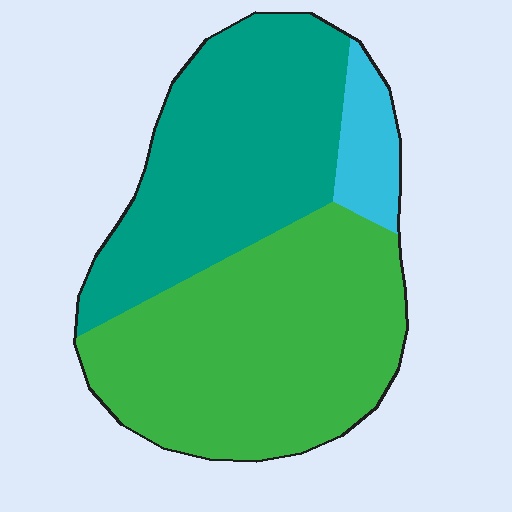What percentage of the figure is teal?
Teal covers 41% of the figure.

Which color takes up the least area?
Cyan, at roughly 10%.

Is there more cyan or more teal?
Teal.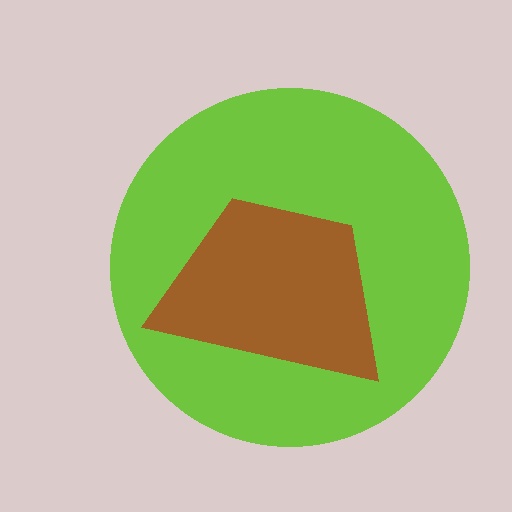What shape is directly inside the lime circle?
The brown trapezoid.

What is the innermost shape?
The brown trapezoid.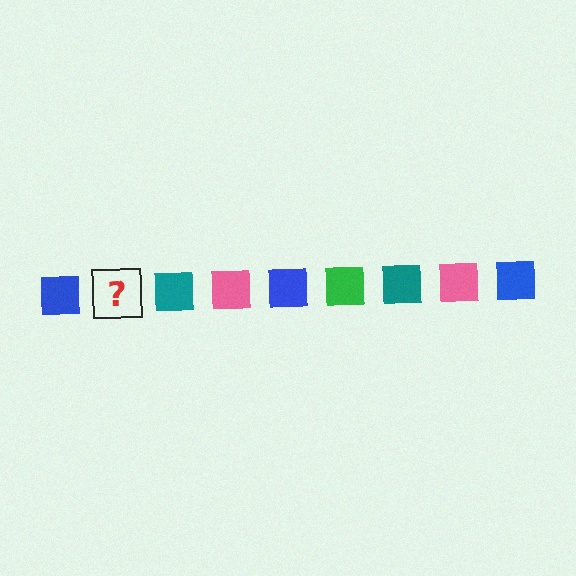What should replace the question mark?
The question mark should be replaced with a green square.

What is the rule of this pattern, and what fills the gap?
The rule is that the pattern cycles through blue, green, teal, pink squares. The gap should be filled with a green square.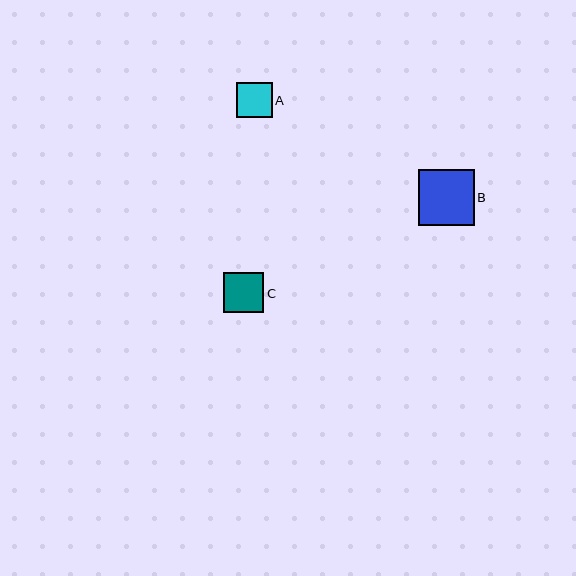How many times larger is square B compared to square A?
Square B is approximately 1.6 times the size of square A.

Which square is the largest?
Square B is the largest with a size of approximately 56 pixels.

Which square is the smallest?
Square A is the smallest with a size of approximately 35 pixels.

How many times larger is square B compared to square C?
Square B is approximately 1.4 times the size of square C.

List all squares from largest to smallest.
From largest to smallest: B, C, A.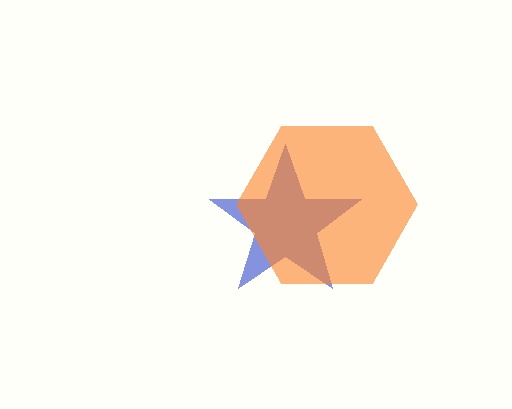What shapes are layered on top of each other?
The layered shapes are: a blue star, an orange hexagon.